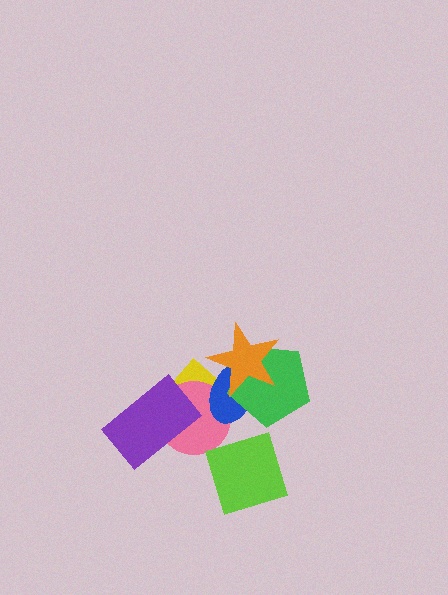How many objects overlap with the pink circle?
3 objects overlap with the pink circle.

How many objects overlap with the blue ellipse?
4 objects overlap with the blue ellipse.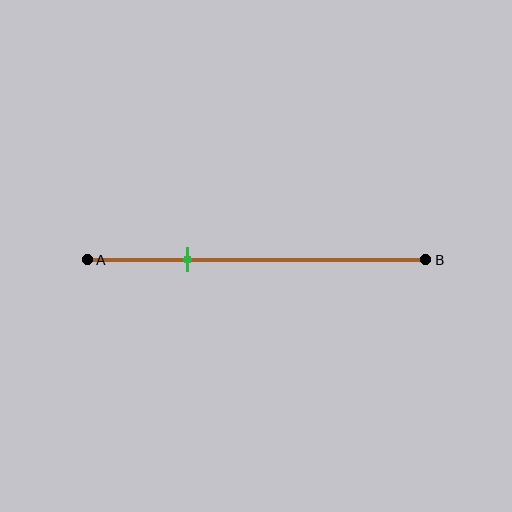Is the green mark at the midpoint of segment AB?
No, the mark is at about 30% from A, not at the 50% midpoint.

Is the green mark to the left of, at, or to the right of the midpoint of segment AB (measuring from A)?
The green mark is to the left of the midpoint of segment AB.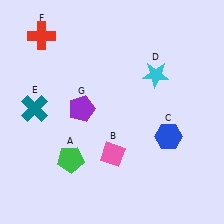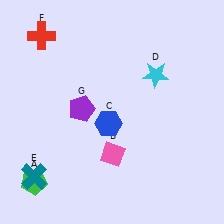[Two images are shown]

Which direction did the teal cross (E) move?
The teal cross (E) moved down.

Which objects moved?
The objects that moved are: the green pentagon (A), the blue hexagon (C), the teal cross (E).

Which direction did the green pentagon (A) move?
The green pentagon (A) moved left.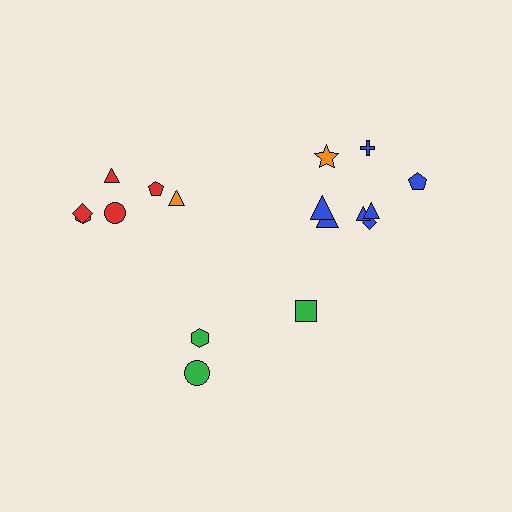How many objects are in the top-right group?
There are 8 objects.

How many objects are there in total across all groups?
There are 17 objects.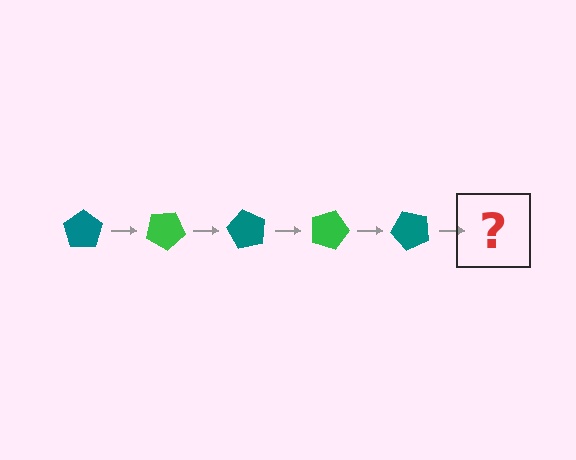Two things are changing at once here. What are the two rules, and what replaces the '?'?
The two rules are that it rotates 30 degrees each step and the color cycles through teal and green. The '?' should be a green pentagon, rotated 150 degrees from the start.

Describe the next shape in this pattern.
It should be a green pentagon, rotated 150 degrees from the start.